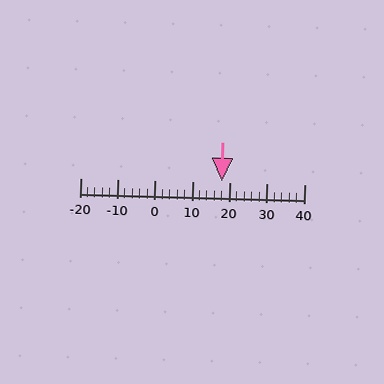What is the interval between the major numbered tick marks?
The major tick marks are spaced 10 units apart.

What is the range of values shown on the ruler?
The ruler shows values from -20 to 40.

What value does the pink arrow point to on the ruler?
The pink arrow points to approximately 18.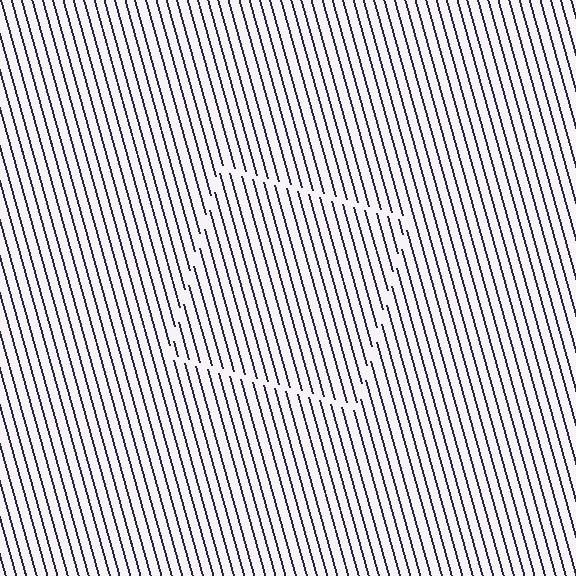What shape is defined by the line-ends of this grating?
An illusory square. The interior of the shape contains the same grating, shifted by half a period — the contour is defined by the phase discontinuity where line-ends from the inner and outer gratings abut.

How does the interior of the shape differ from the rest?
The interior of the shape contains the same grating, shifted by half a period — the contour is defined by the phase discontinuity where line-ends from the inner and outer gratings abut.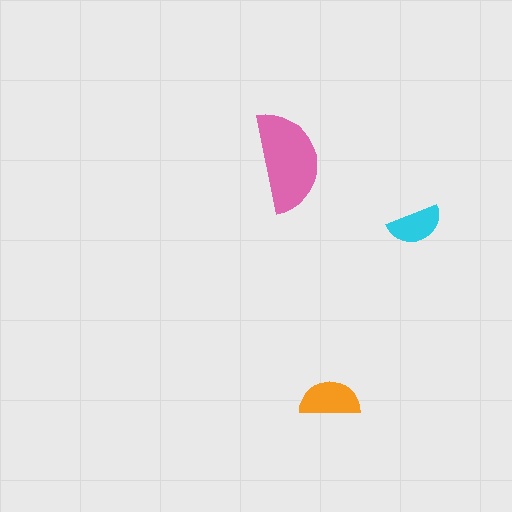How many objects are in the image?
There are 3 objects in the image.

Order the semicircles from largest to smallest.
the pink one, the orange one, the cyan one.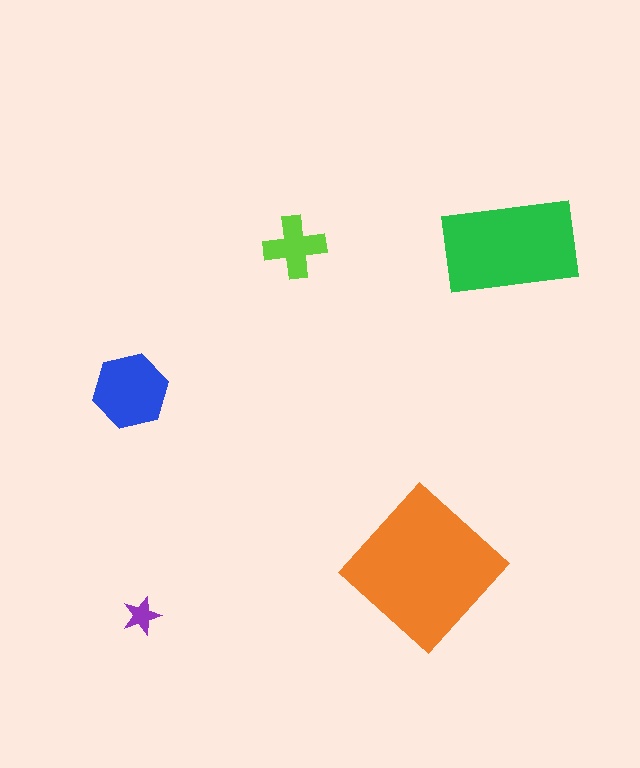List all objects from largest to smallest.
The orange diamond, the green rectangle, the blue hexagon, the lime cross, the purple star.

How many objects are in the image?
There are 5 objects in the image.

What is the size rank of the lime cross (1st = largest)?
4th.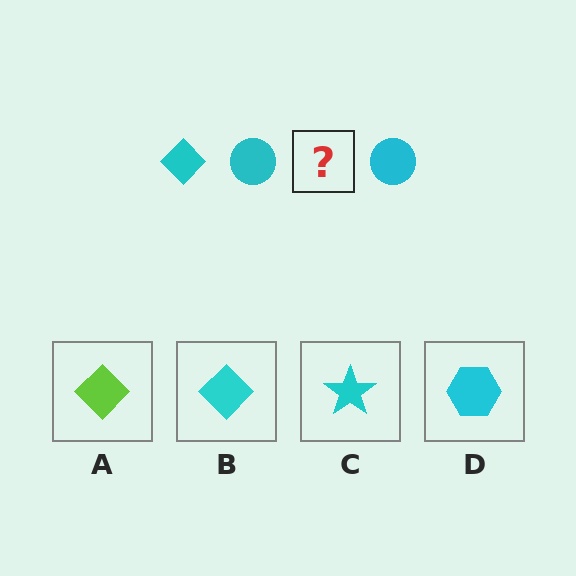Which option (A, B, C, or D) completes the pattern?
B.